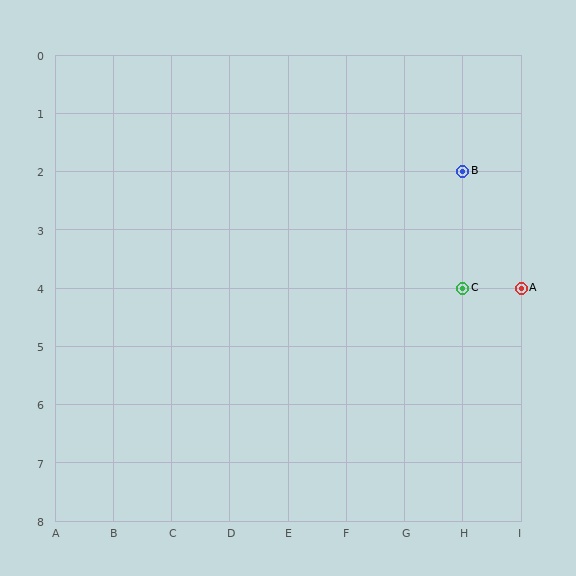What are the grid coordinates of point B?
Point B is at grid coordinates (H, 2).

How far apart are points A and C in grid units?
Points A and C are 1 column apart.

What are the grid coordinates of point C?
Point C is at grid coordinates (H, 4).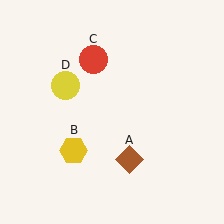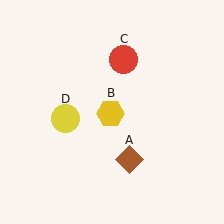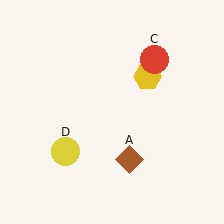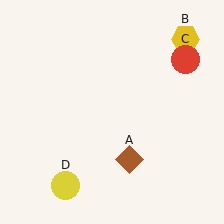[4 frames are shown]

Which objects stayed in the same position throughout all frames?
Brown diamond (object A) remained stationary.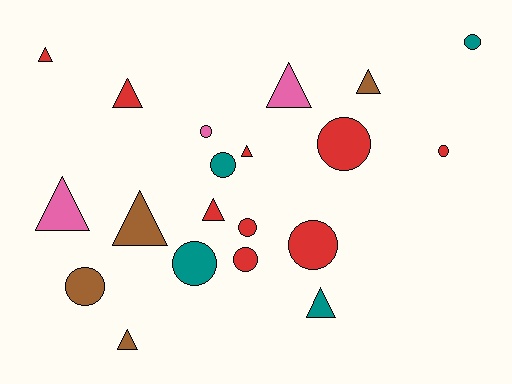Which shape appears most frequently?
Circle, with 10 objects.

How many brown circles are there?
There is 1 brown circle.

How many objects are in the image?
There are 20 objects.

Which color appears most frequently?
Red, with 9 objects.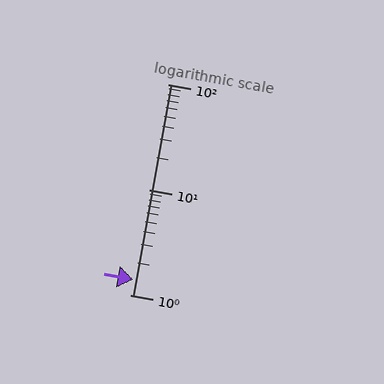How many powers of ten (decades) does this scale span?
The scale spans 2 decades, from 1 to 100.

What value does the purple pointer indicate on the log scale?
The pointer indicates approximately 1.4.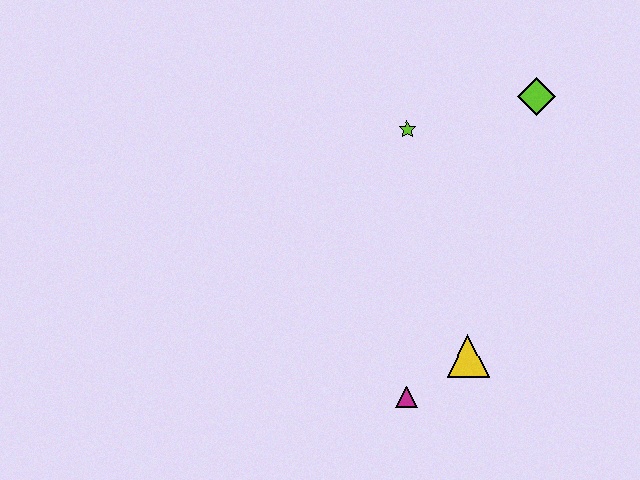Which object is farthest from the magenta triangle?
The lime diamond is farthest from the magenta triangle.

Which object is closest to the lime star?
The lime diamond is closest to the lime star.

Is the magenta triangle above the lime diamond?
No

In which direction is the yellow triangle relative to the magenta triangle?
The yellow triangle is to the right of the magenta triangle.